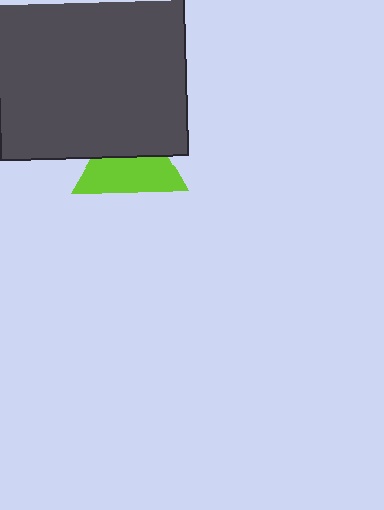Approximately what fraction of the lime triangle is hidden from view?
Roughly 42% of the lime triangle is hidden behind the dark gray square.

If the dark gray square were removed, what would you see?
You would see the complete lime triangle.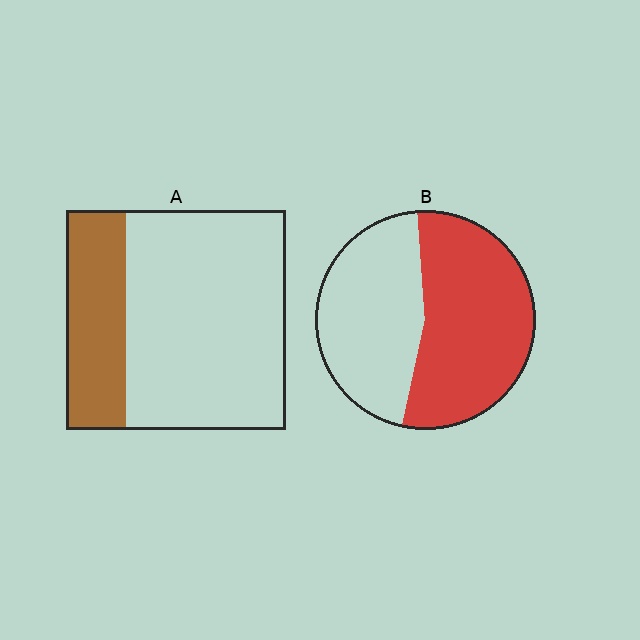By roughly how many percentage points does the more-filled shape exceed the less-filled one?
By roughly 30 percentage points (B over A).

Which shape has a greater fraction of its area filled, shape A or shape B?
Shape B.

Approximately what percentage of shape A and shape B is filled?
A is approximately 25% and B is approximately 55%.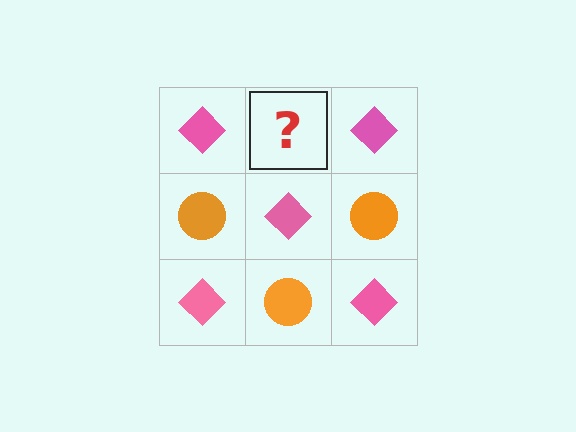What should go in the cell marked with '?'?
The missing cell should contain an orange circle.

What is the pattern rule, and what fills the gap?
The rule is that it alternates pink diamond and orange circle in a checkerboard pattern. The gap should be filled with an orange circle.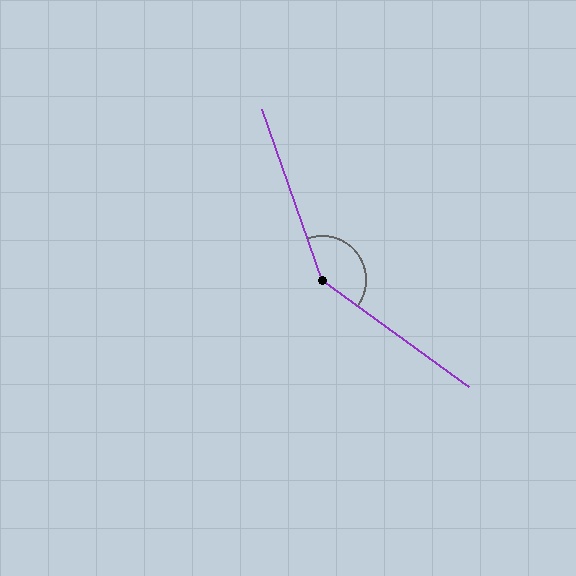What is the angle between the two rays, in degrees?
Approximately 146 degrees.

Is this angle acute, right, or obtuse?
It is obtuse.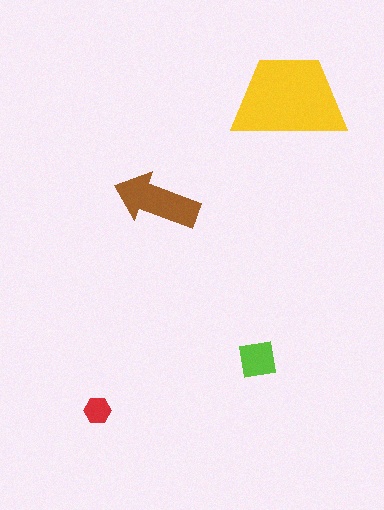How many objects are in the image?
There are 4 objects in the image.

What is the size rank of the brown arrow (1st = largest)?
2nd.